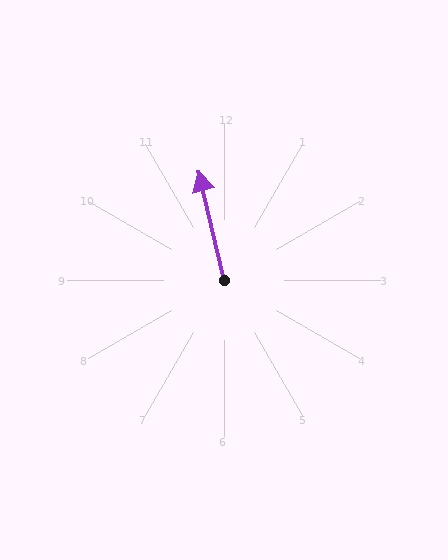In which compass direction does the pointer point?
North.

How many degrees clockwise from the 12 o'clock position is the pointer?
Approximately 347 degrees.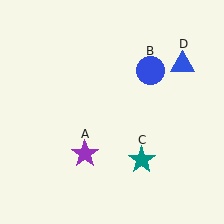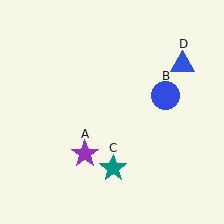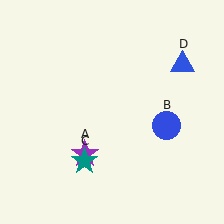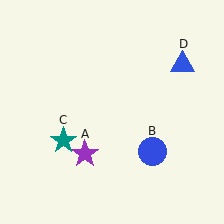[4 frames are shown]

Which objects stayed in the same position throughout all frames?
Purple star (object A) and blue triangle (object D) remained stationary.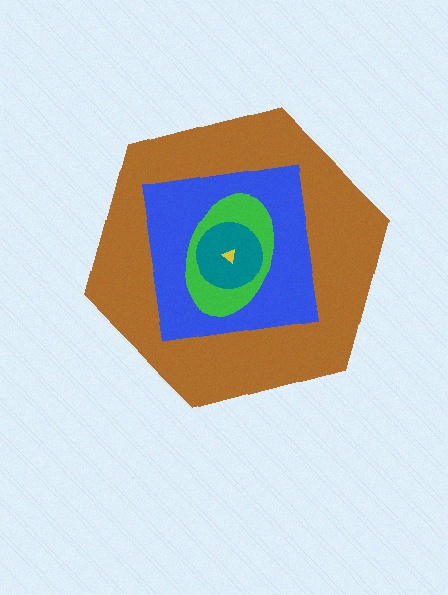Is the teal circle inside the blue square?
Yes.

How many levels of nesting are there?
5.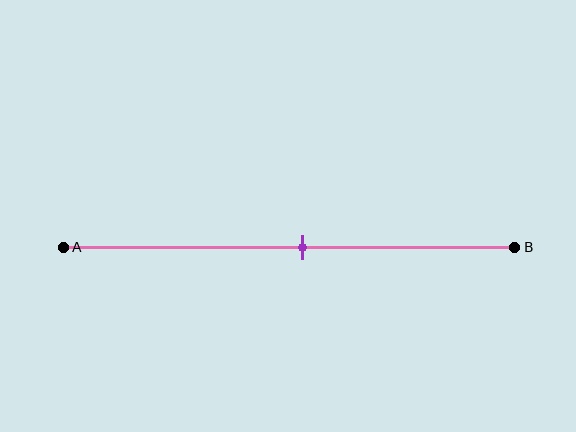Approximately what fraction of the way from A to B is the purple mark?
The purple mark is approximately 55% of the way from A to B.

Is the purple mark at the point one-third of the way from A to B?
No, the mark is at about 55% from A, not at the 33% one-third point.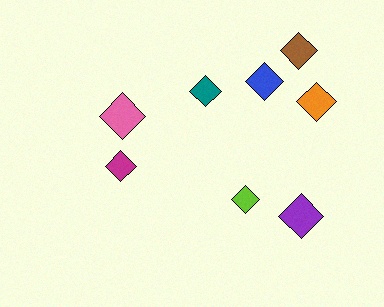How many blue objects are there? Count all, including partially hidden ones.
There is 1 blue object.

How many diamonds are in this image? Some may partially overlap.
There are 8 diamonds.